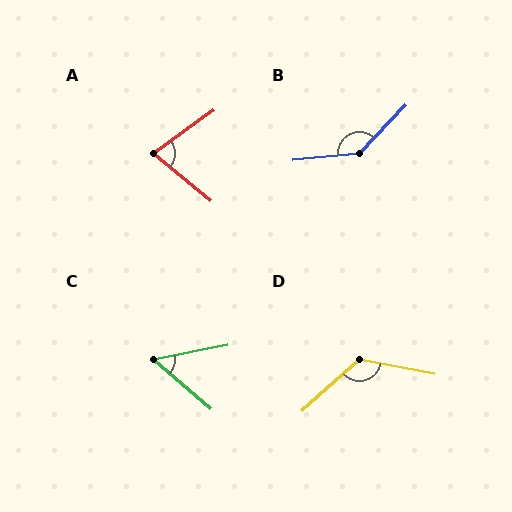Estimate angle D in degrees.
Approximately 127 degrees.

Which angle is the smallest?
C, at approximately 51 degrees.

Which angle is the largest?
B, at approximately 139 degrees.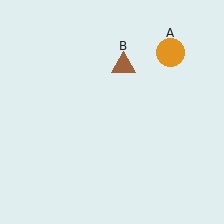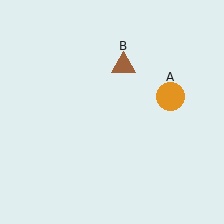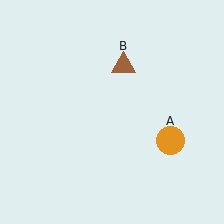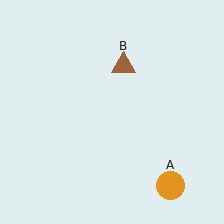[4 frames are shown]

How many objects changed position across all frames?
1 object changed position: orange circle (object A).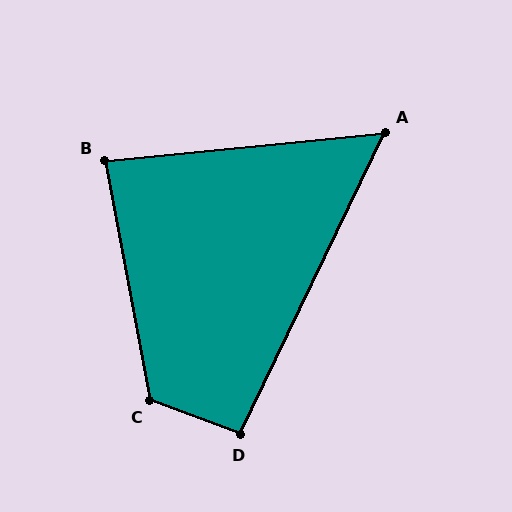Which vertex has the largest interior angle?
C, at approximately 121 degrees.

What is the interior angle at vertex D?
Approximately 95 degrees (obtuse).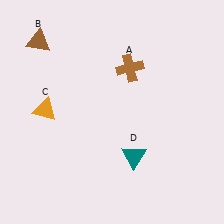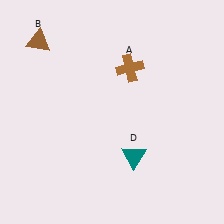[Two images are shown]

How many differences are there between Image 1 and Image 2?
There is 1 difference between the two images.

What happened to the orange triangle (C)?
The orange triangle (C) was removed in Image 2. It was in the top-left area of Image 1.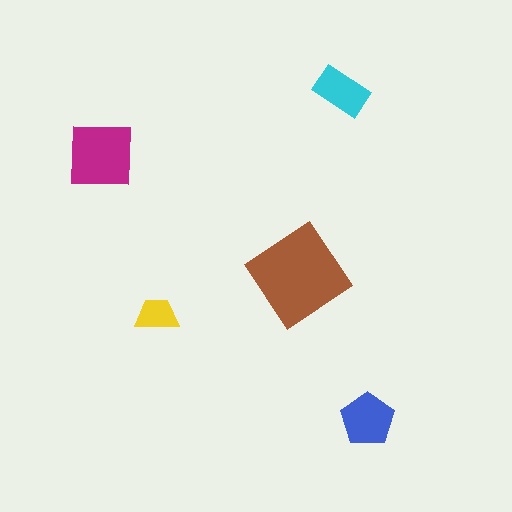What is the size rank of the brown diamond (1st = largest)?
1st.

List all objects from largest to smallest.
The brown diamond, the magenta square, the blue pentagon, the cyan rectangle, the yellow trapezoid.